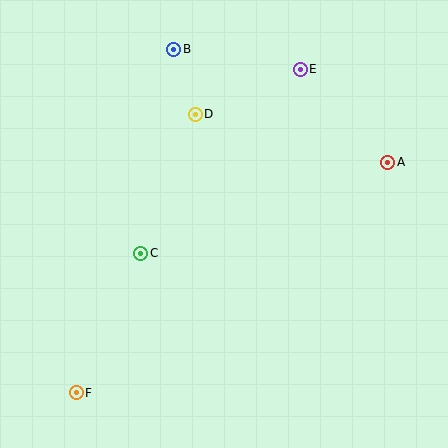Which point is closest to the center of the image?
Point C at (141, 253) is closest to the center.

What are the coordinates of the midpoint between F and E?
The midpoint between F and E is at (188, 231).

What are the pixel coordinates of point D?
Point D is at (195, 114).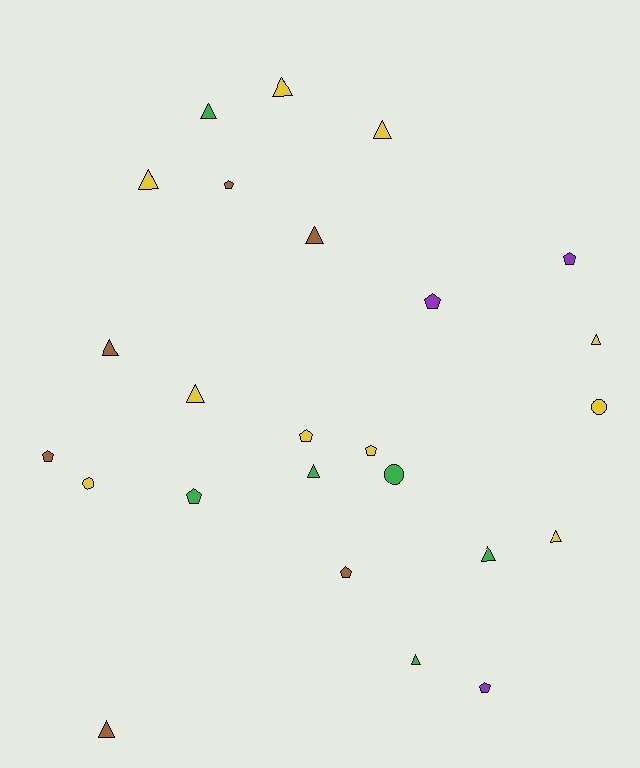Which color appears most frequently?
Yellow, with 10 objects.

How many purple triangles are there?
There are no purple triangles.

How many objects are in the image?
There are 25 objects.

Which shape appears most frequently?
Triangle, with 13 objects.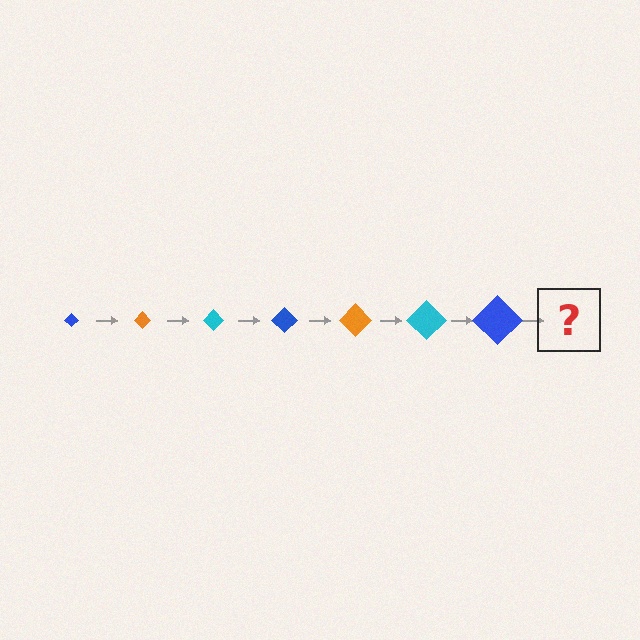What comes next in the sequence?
The next element should be an orange diamond, larger than the previous one.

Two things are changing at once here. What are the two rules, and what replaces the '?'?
The two rules are that the diamond grows larger each step and the color cycles through blue, orange, and cyan. The '?' should be an orange diamond, larger than the previous one.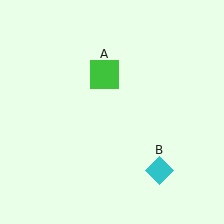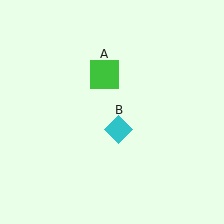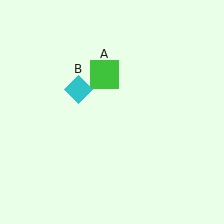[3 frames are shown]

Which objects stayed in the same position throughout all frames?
Green square (object A) remained stationary.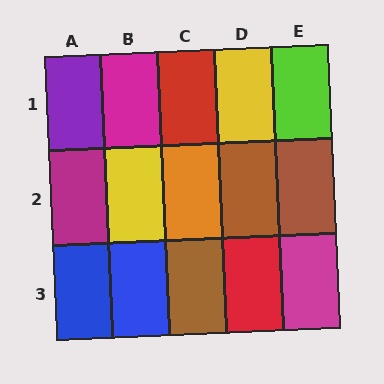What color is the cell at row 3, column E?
Magenta.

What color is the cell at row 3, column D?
Red.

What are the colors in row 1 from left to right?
Purple, magenta, red, yellow, lime.